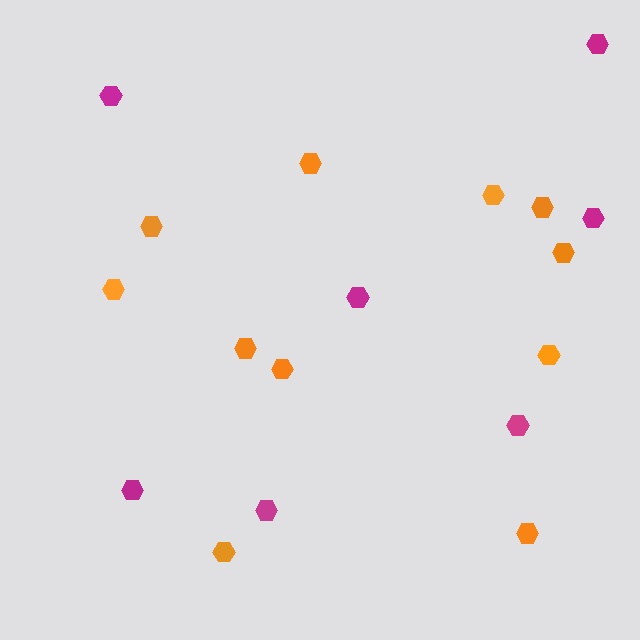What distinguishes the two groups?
There are 2 groups: one group of magenta hexagons (7) and one group of orange hexagons (11).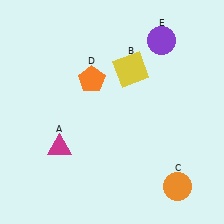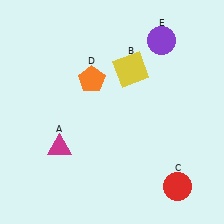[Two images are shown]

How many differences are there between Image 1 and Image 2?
There is 1 difference between the two images.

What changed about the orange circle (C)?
In Image 1, C is orange. In Image 2, it changed to red.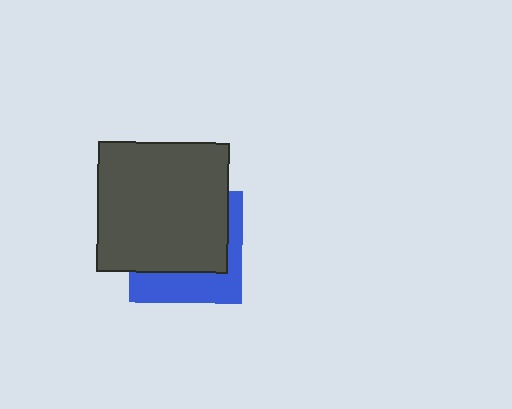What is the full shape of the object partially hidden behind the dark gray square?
The partially hidden object is a blue square.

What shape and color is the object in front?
The object in front is a dark gray square.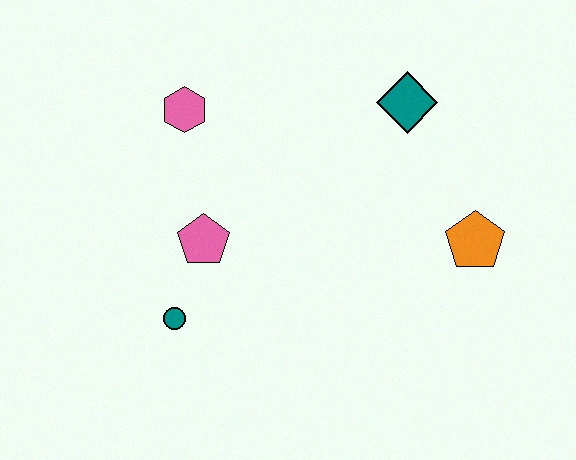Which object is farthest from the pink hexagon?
The orange pentagon is farthest from the pink hexagon.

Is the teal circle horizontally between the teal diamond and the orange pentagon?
No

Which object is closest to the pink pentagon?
The teal circle is closest to the pink pentagon.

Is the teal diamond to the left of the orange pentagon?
Yes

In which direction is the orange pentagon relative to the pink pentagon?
The orange pentagon is to the right of the pink pentagon.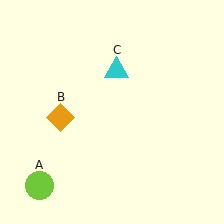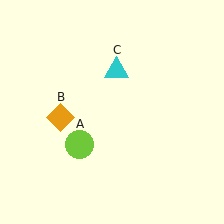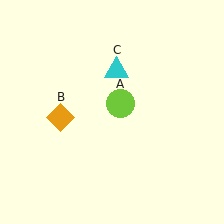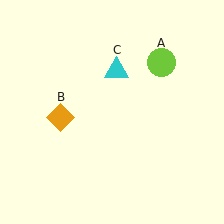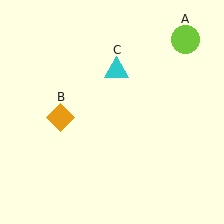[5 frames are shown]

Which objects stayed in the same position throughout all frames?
Orange diamond (object B) and cyan triangle (object C) remained stationary.